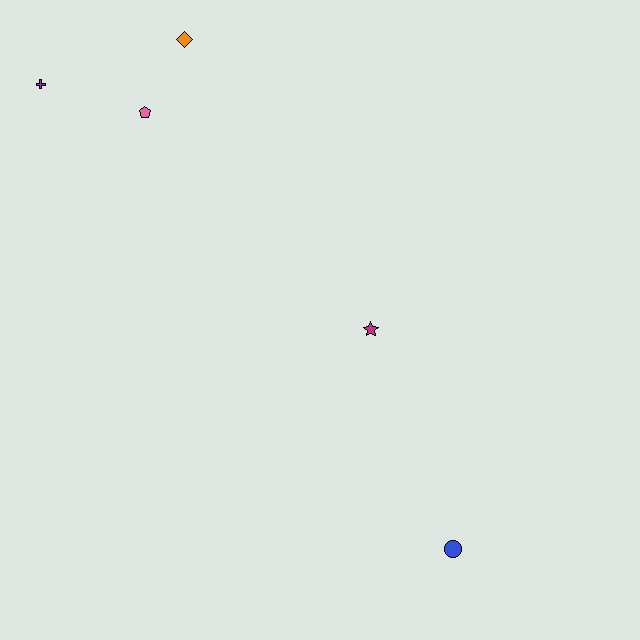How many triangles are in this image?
There are no triangles.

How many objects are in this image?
There are 5 objects.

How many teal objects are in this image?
There are no teal objects.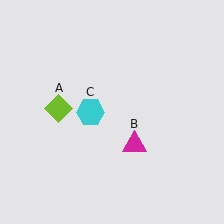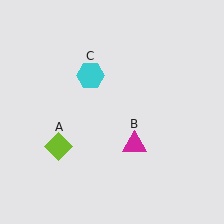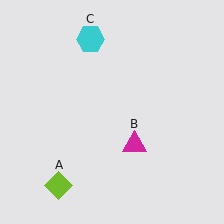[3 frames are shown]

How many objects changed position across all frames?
2 objects changed position: lime diamond (object A), cyan hexagon (object C).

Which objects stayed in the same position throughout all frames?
Magenta triangle (object B) remained stationary.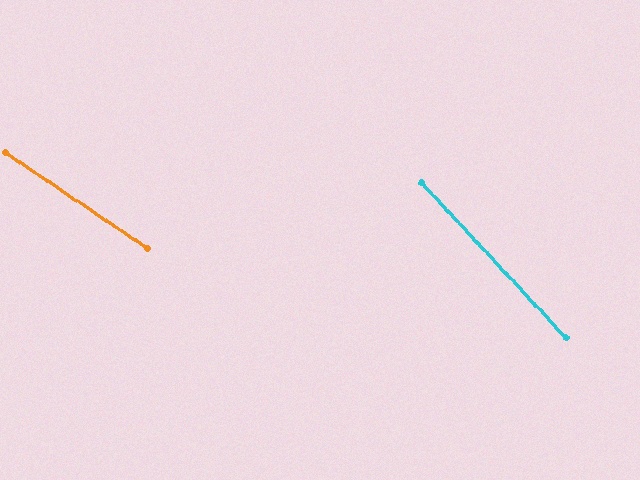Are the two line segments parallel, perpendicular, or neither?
Neither parallel nor perpendicular — they differ by about 13°.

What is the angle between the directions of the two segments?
Approximately 13 degrees.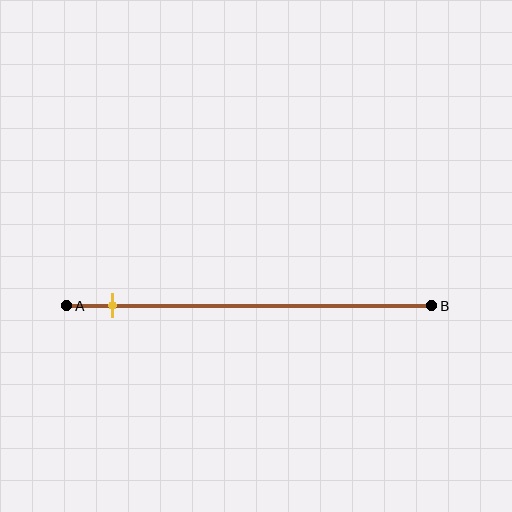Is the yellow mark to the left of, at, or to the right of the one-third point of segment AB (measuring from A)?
The yellow mark is to the left of the one-third point of segment AB.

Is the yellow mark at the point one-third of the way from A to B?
No, the mark is at about 15% from A, not at the 33% one-third point.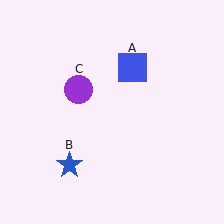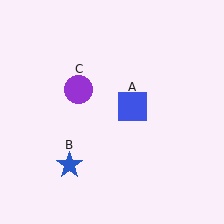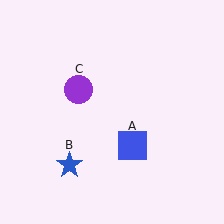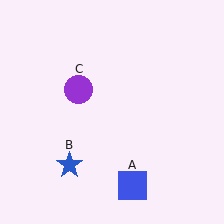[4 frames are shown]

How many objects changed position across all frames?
1 object changed position: blue square (object A).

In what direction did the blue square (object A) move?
The blue square (object A) moved down.